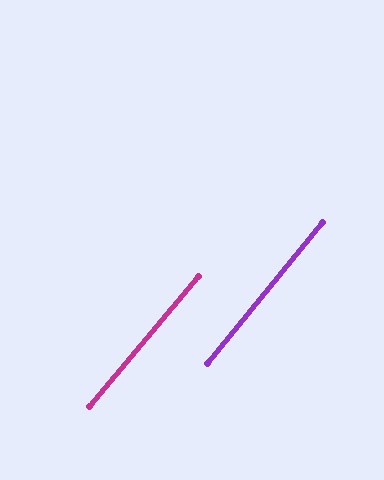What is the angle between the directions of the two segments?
Approximately 1 degree.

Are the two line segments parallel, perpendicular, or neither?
Parallel — their directions differ by only 1.0°.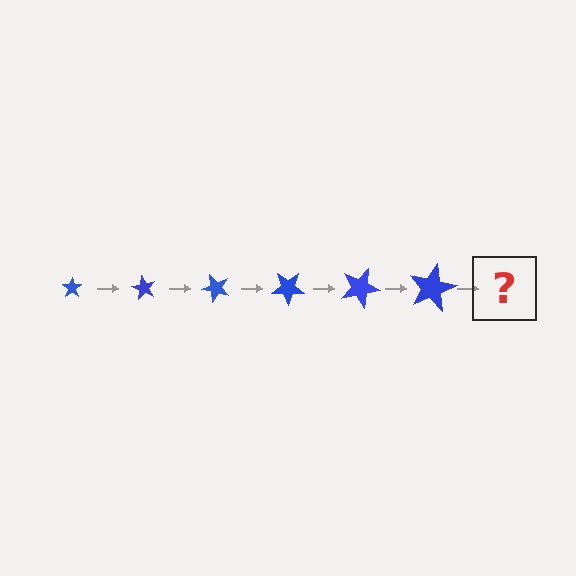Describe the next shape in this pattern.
It should be a star, larger than the previous one and rotated 360 degrees from the start.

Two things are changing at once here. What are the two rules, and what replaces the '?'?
The two rules are that the star grows larger each step and it rotates 60 degrees each step. The '?' should be a star, larger than the previous one and rotated 360 degrees from the start.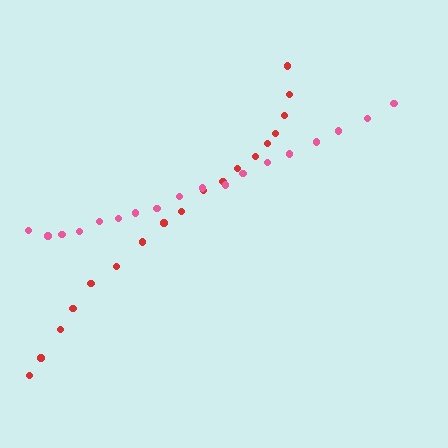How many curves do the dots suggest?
There are 2 distinct paths.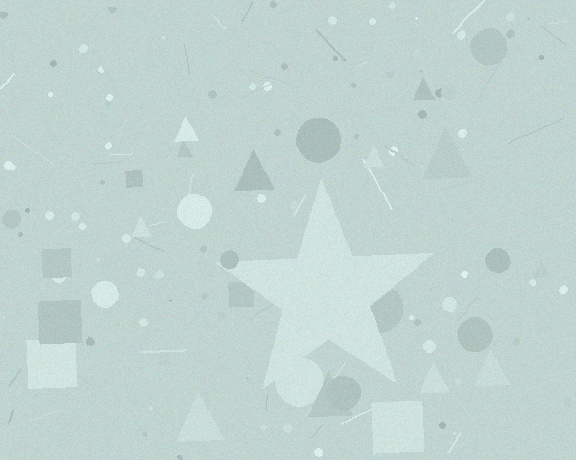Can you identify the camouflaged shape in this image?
The camouflaged shape is a star.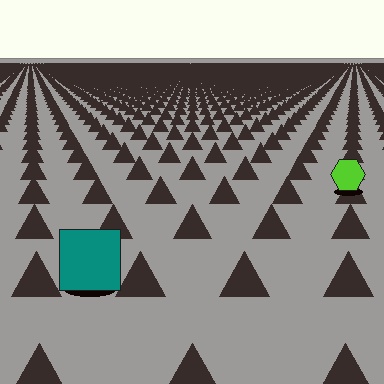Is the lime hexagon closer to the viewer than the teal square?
No. The teal square is closer — you can tell from the texture gradient: the ground texture is coarser near it.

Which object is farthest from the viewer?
The lime hexagon is farthest from the viewer. It appears smaller and the ground texture around it is denser.